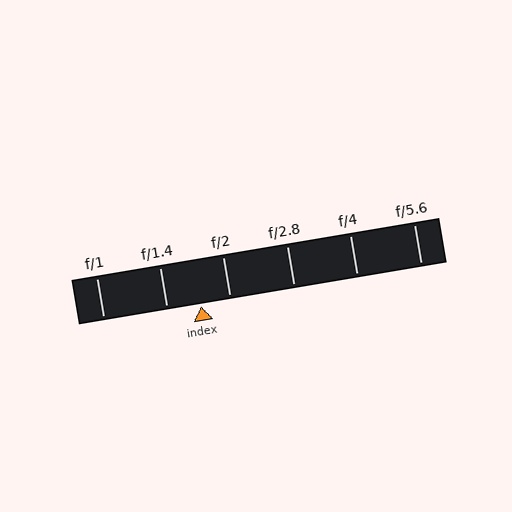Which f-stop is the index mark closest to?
The index mark is closest to f/2.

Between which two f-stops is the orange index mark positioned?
The index mark is between f/1.4 and f/2.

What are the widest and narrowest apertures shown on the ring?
The widest aperture shown is f/1 and the narrowest is f/5.6.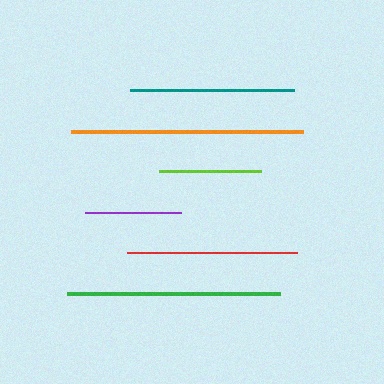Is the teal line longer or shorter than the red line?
The red line is longer than the teal line.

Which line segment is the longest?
The orange line is the longest at approximately 232 pixels.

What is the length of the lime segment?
The lime segment is approximately 102 pixels long.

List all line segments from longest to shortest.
From longest to shortest: orange, green, red, teal, lime, purple.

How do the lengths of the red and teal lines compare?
The red and teal lines are approximately the same length.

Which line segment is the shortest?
The purple line is the shortest at approximately 96 pixels.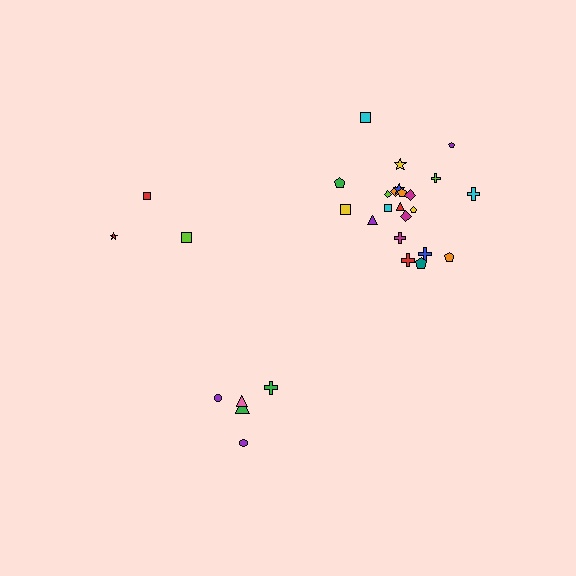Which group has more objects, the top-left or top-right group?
The top-right group.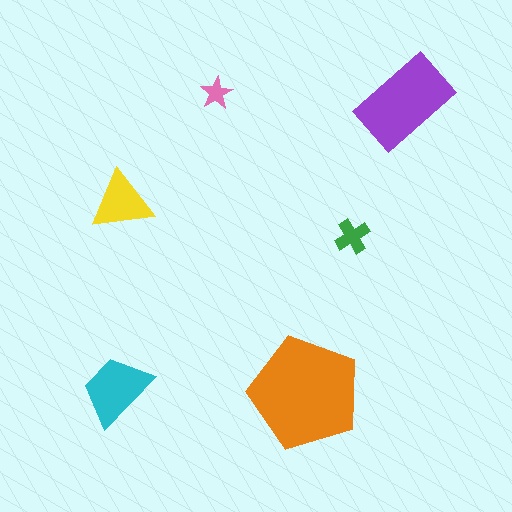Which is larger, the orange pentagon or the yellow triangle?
The orange pentagon.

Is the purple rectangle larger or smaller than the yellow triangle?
Larger.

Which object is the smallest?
The pink star.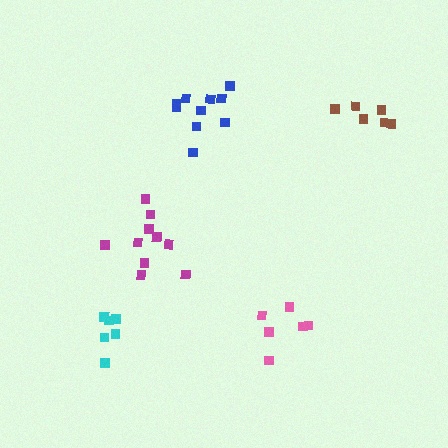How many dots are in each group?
Group 1: 6 dots, Group 2: 6 dots, Group 3: 10 dots, Group 4: 6 dots, Group 5: 10 dots (38 total).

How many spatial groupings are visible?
There are 5 spatial groupings.